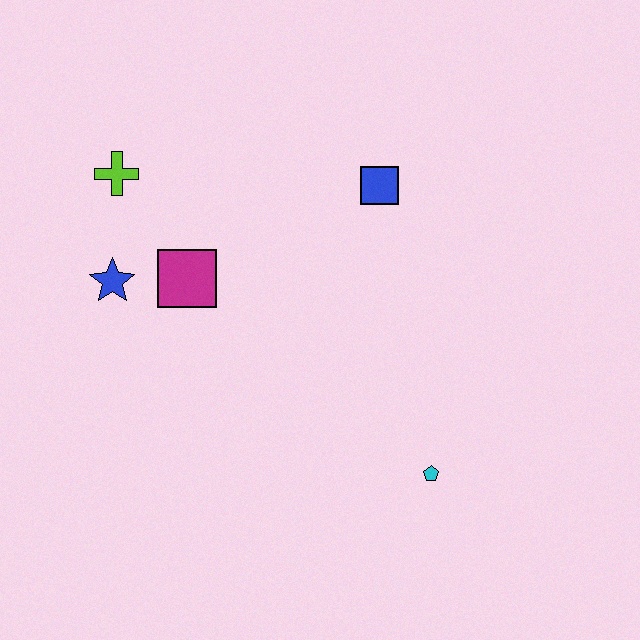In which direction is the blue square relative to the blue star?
The blue square is to the right of the blue star.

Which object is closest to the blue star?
The magenta square is closest to the blue star.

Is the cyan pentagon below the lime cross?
Yes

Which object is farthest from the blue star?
The cyan pentagon is farthest from the blue star.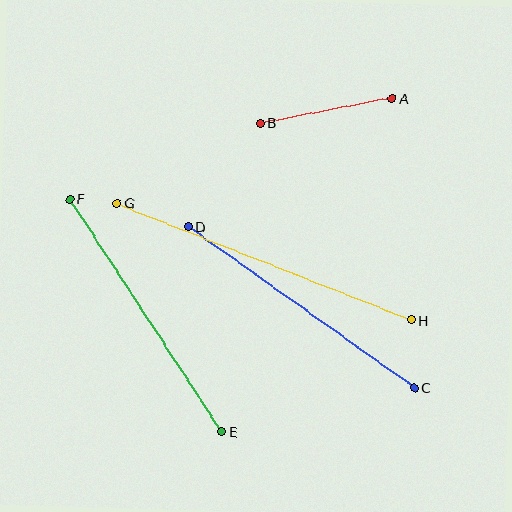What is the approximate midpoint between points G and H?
The midpoint is at approximately (264, 262) pixels.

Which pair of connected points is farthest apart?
Points G and H are farthest apart.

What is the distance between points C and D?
The distance is approximately 278 pixels.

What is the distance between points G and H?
The distance is approximately 316 pixels.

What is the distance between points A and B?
The distance is approximately 135 pixels.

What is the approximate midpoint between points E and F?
The midpoint is at approximately (146, 315) pixels.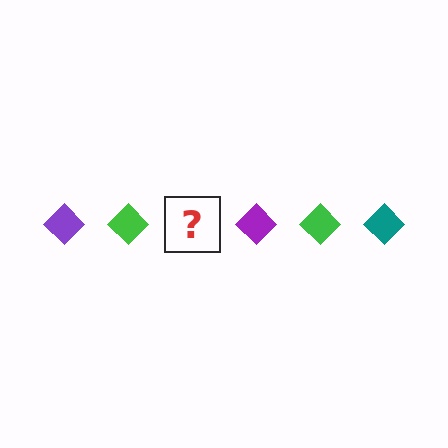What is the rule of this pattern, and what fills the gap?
The rule is that the pattern cycles through purple, green, teal diamonds. The gap should be filled with a teal diamond.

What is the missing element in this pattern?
The missing element is a teal diamond.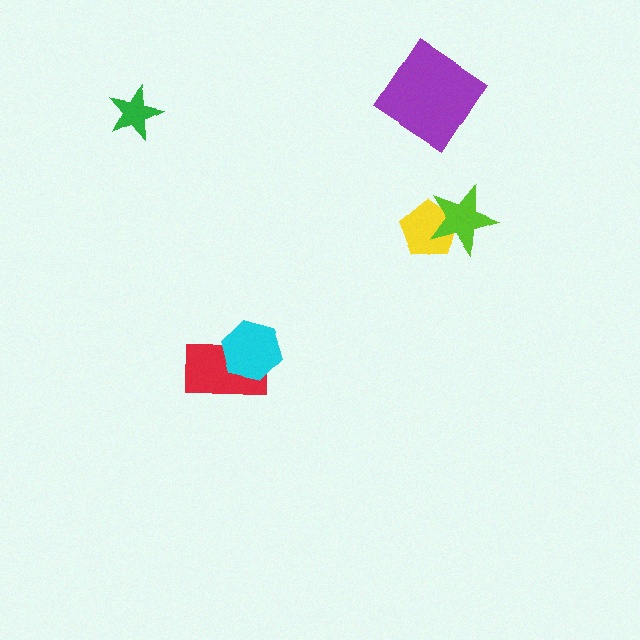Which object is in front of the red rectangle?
The cyan hexagon is in front of the red rectangle.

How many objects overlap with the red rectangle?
1 object overlaps with the red rectangle.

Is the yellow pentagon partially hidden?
Yes, it is partially covered by another shape.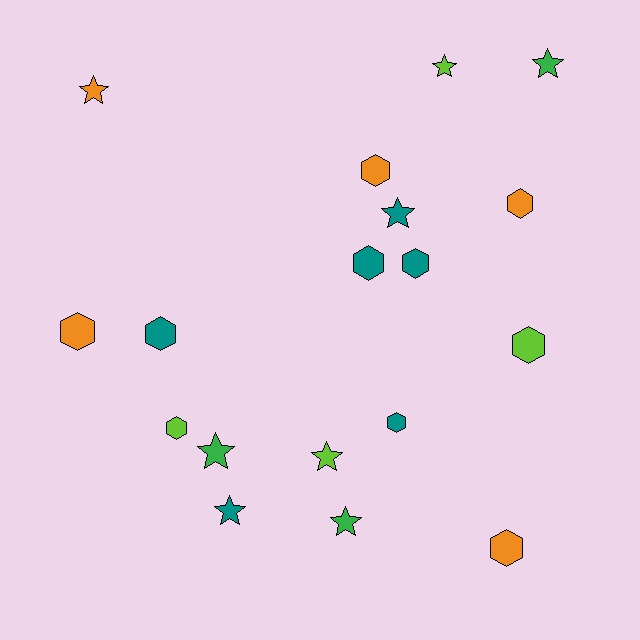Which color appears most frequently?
Teal, with 6 objects.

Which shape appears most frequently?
Hexagon, with 10 objects.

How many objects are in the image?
There are 18 objects.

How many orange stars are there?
There is 1 orange star.